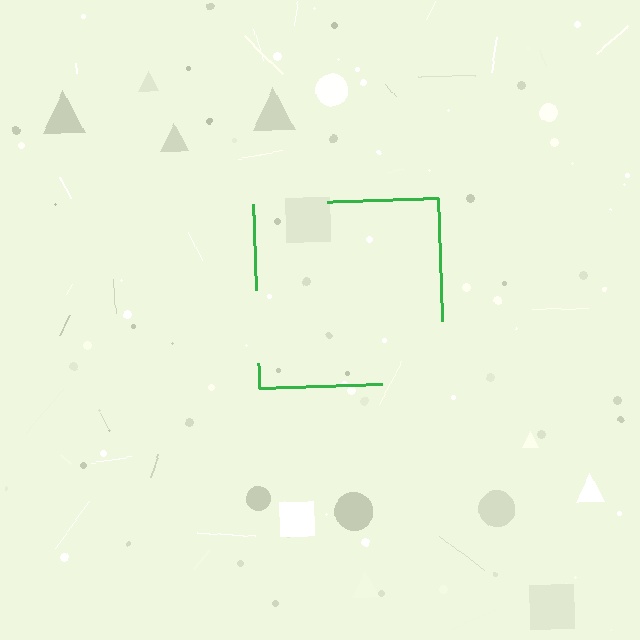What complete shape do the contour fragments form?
The contour fragments form a square.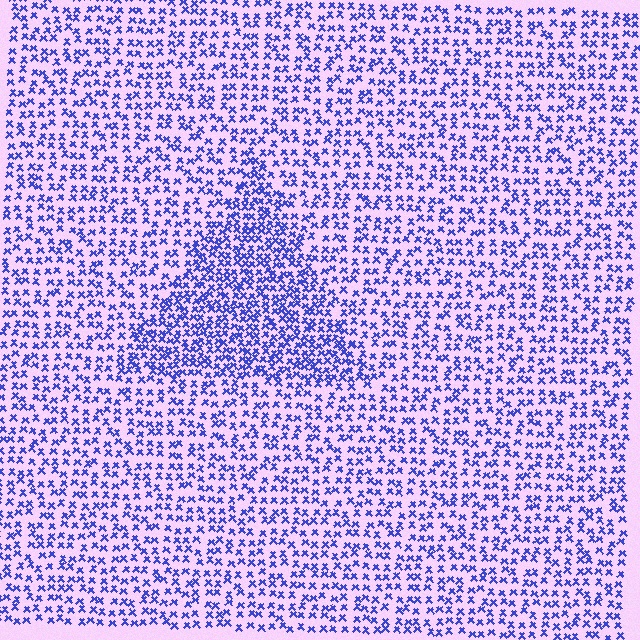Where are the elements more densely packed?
The elements are more densely packed inside the triangle boundary.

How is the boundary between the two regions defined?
The boundary is defined by a change in element density (approximately 1.8x ratio). All elements are the same color, size, and shape.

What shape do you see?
I see a triangle.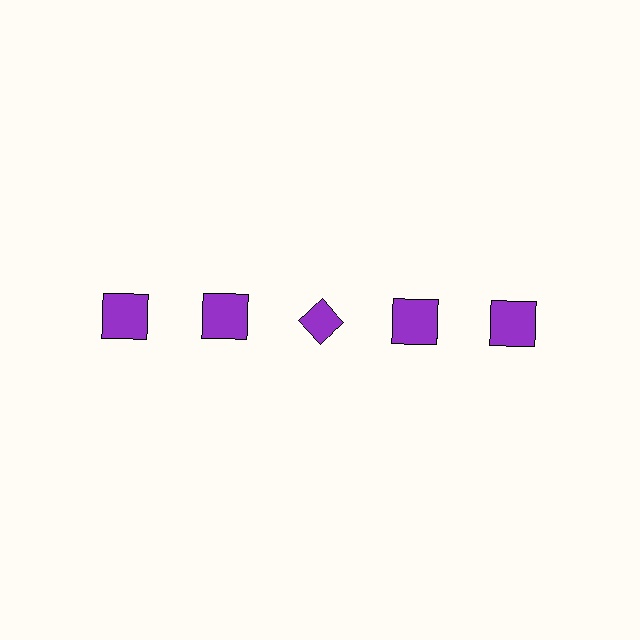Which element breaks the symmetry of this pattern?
The purple diamond in the top row, center column breaks the symmetry. All other shapes are purple squares.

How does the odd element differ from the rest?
It has a different shape: diamond instead of square.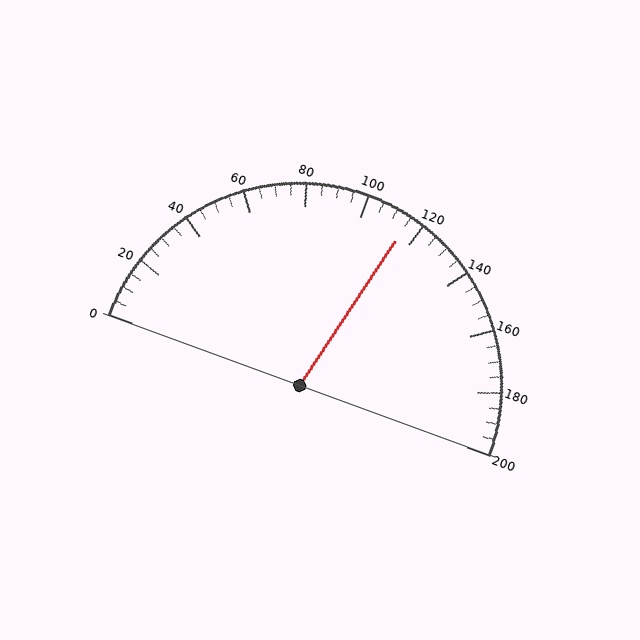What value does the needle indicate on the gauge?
The needle indicates approximately 115.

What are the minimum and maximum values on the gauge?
The gauge ranges from 0 to 200.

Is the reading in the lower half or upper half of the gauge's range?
The reading is in the upper half of the range (0 to 200).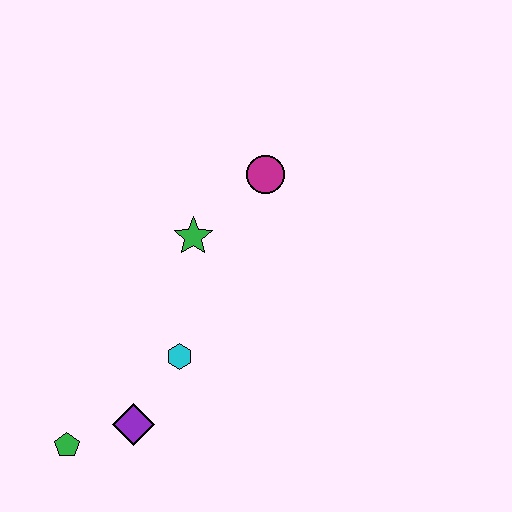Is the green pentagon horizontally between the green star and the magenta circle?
No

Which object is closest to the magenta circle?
The green star is closest to the magenta circle.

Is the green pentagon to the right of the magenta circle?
No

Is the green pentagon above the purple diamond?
No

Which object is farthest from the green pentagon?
The magenta circle is farthest from the green pentagon.